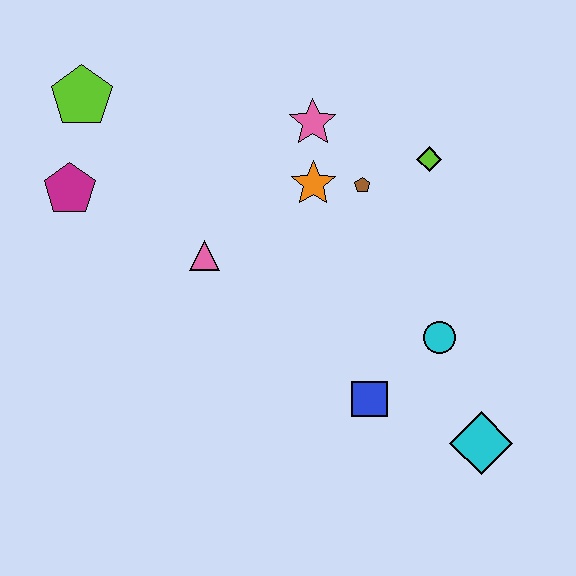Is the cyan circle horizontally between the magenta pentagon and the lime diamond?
No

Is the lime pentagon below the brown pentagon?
No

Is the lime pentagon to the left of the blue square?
Yes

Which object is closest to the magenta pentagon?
The lime pentagon is closest to the magenta pentagon.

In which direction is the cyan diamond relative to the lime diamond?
The cyan diamond is below the lime diamond.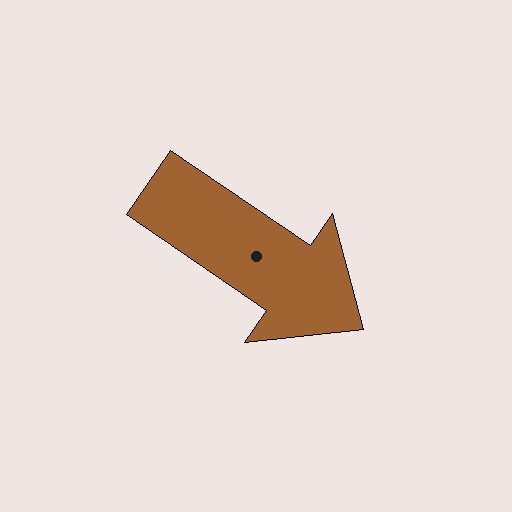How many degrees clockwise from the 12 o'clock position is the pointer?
Approximately 124 degrees.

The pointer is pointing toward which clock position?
Roughly 4 o'clock.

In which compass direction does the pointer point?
Southeast.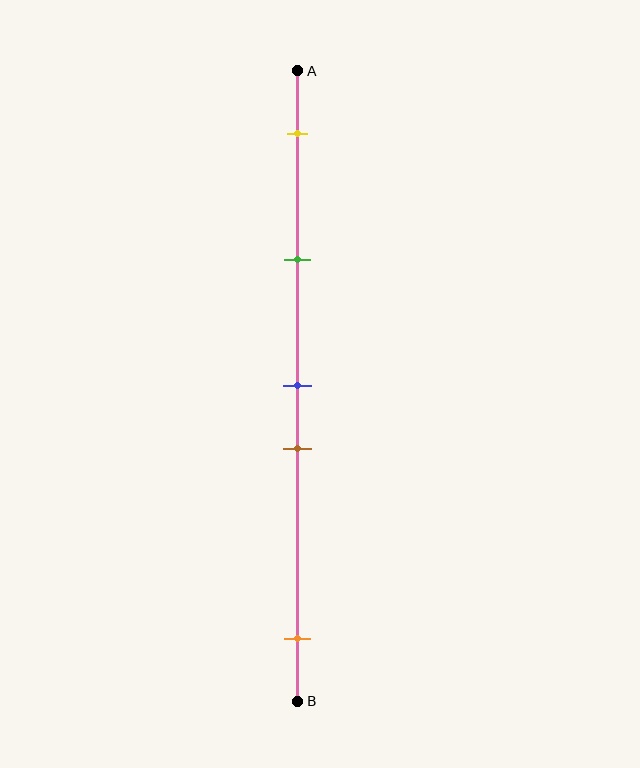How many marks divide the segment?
There are 5 marks dividing the segment.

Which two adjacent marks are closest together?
The blue and brown marks are the closest adjacent pair.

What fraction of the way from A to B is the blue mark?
The blue mark is approximately 50% (0.5) of the way from A to B.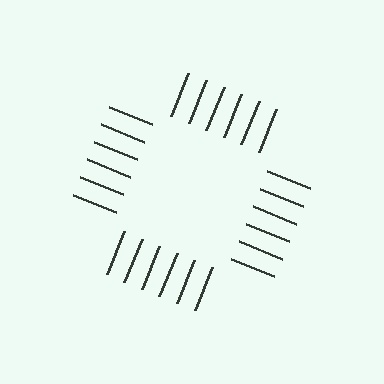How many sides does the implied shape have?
4 sides — the line-ends trace a square.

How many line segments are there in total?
24 — 6 along each of the 4 edges.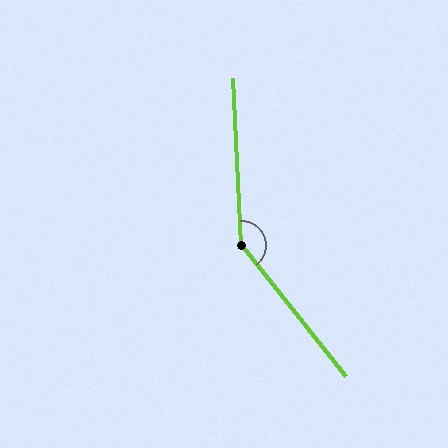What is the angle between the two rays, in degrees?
Approximately 144 degrees.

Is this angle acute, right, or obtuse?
It is obtuse.